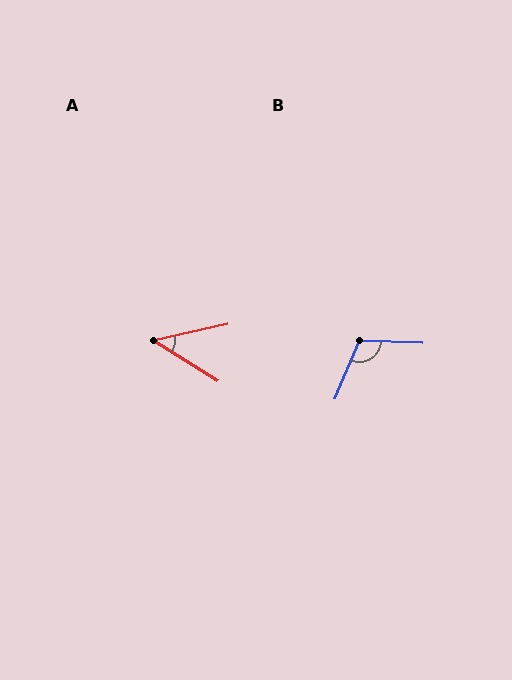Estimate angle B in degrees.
Approximately 111 degrees.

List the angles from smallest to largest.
A (45°), B (111°).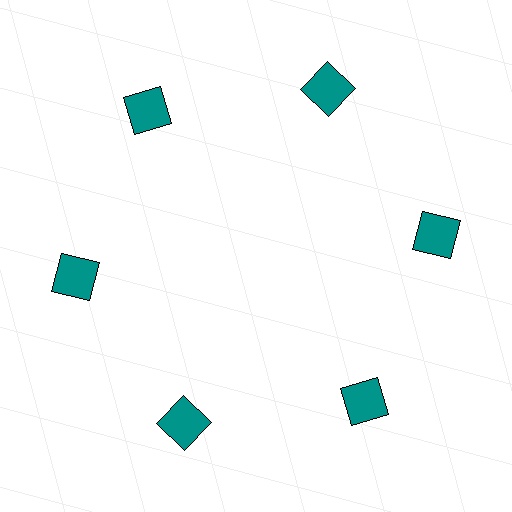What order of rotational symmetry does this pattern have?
This pattern has 6-fold rotational symmetry.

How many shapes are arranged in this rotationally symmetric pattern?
There are 6 shapes, arranged in 6 groups of 1.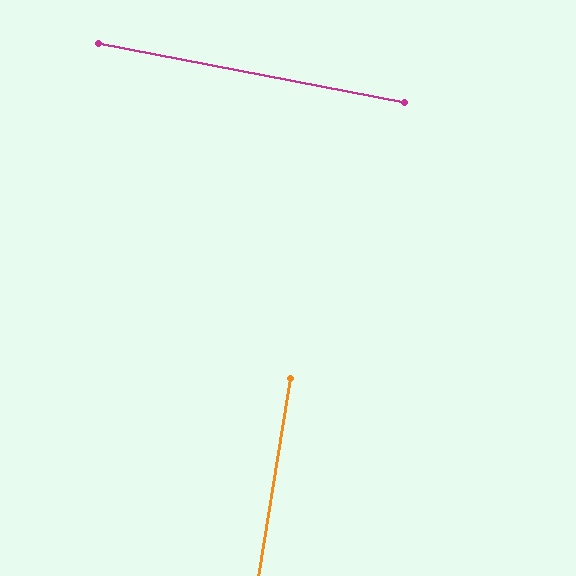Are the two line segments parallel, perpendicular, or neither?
Perpendicular — they meet at approximately 88°.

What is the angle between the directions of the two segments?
Approximately 88 degrees.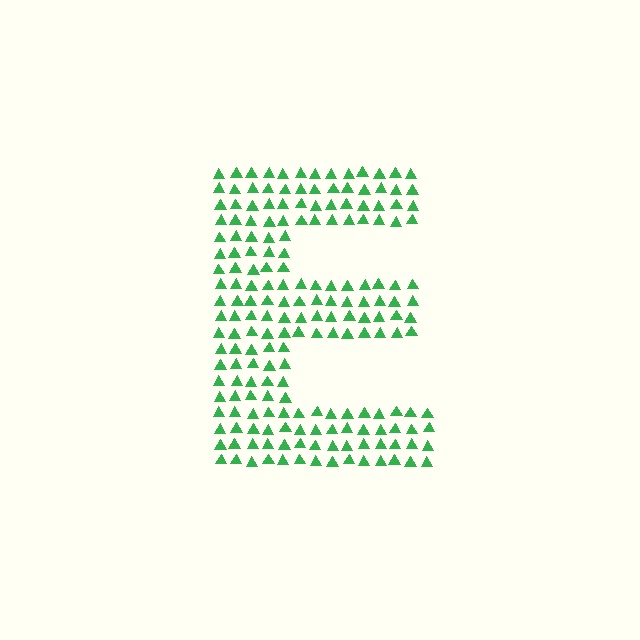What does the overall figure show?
The overall figure shows the letter E.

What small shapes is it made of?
It is made of small triangles.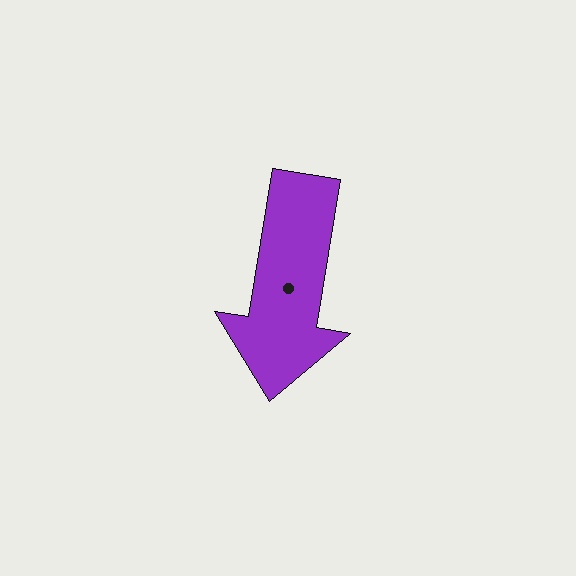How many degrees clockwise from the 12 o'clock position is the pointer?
Approximately 189 degrees.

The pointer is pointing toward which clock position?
Roughly 6 o'clock.